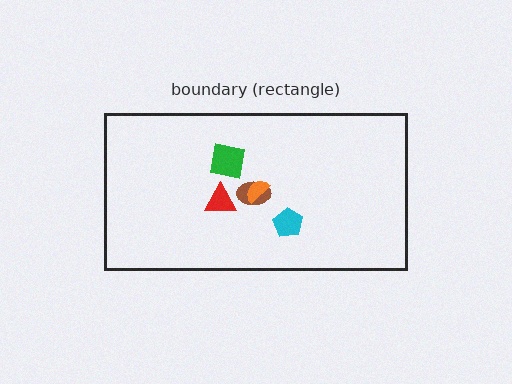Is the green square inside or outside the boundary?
Inside.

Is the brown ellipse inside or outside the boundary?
Inside.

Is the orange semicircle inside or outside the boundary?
Inside.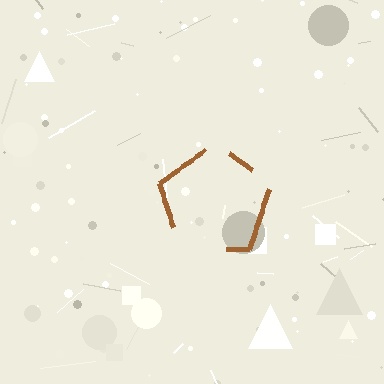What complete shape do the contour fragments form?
The contour fragments form a pentagon.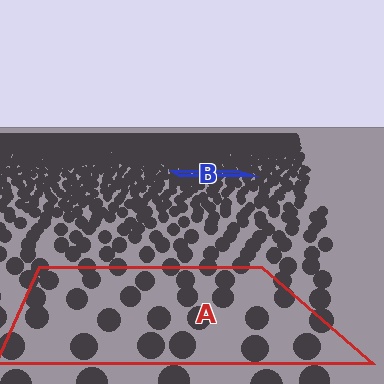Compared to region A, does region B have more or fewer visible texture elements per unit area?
Region B has more texture elements per unit area — they are packed more densely because it is farther away.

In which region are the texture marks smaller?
The texture marks are smaller in region B, because it is farther away.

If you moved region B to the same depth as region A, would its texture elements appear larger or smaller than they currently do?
They would appear larger. At a closer depth, the same texture elements are projected at a bigger on-screen size.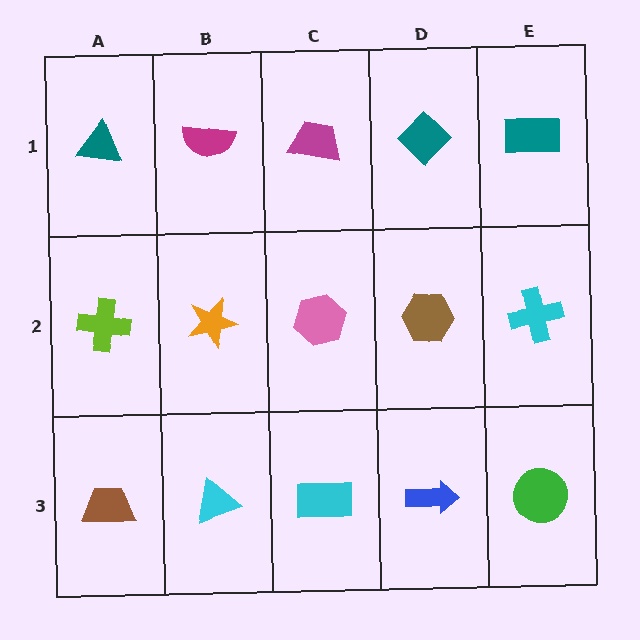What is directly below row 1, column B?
An orange star.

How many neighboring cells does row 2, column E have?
3.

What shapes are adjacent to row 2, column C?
A magenta trapezoid (row 1, column C), a cyan rectangle (row 3, column C), an orange star (row 2, column B), a brown hexagon (row 2, column D).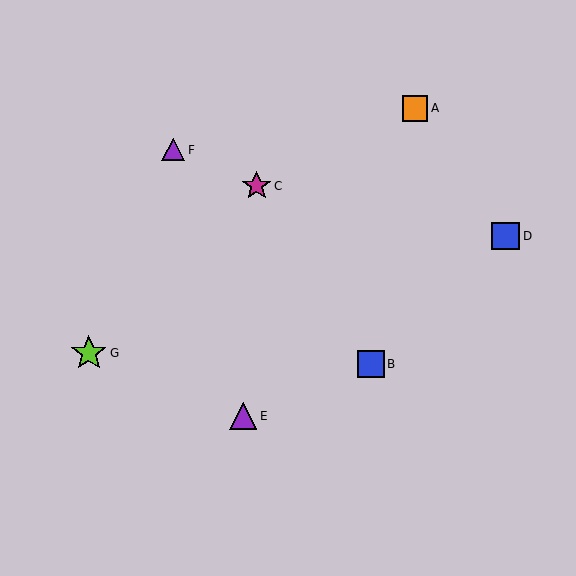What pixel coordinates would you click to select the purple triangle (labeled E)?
Click at (243, 416) to select the purple triangle E.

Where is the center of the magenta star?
The center of the magenta star is at (257, 186).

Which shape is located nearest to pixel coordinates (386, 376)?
The blue square (labeled B) at (371, 364) is nearest to that location.